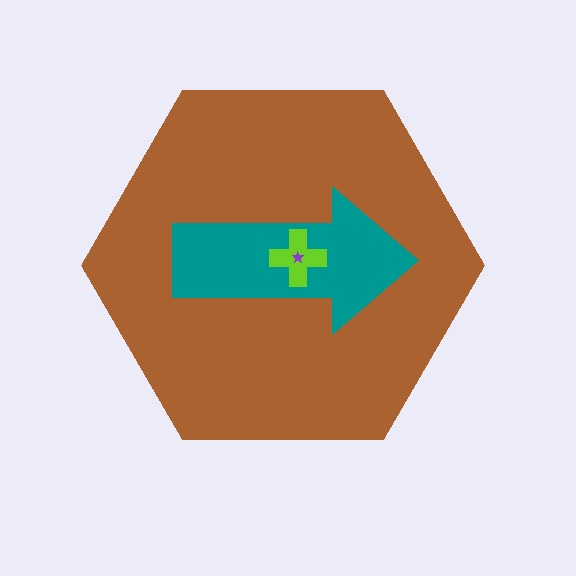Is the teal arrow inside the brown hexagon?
Yes.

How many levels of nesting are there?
4.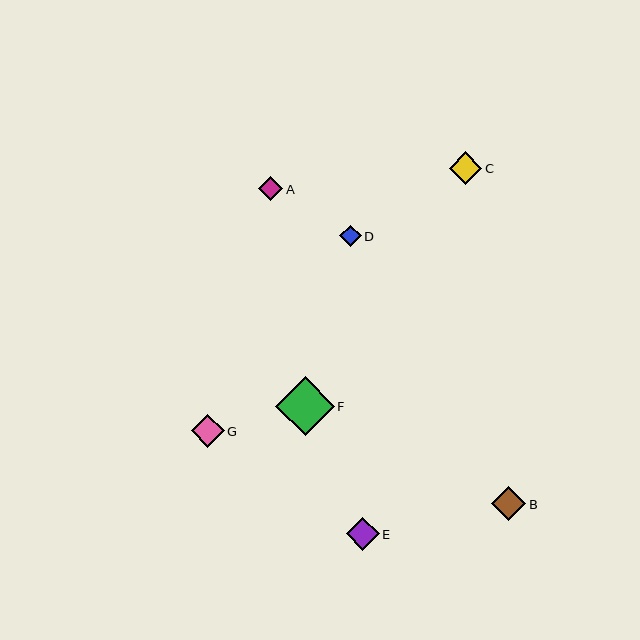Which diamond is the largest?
Diamond F is the largest with a size of approximately 59 pixels.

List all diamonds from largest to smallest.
From largest to smallest: F, B, G, E, C, A, D.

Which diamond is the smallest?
Diamond D is the smallest with a size of approximately 21 pixels.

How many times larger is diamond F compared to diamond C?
Diamond F is approximately 1.8 times the size of diamond C.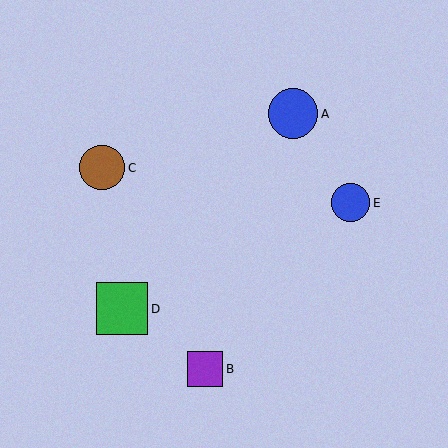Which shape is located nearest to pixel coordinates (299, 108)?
The blue circle (labeled A) at (293, 114) is nearest to that location.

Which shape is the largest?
The green square (labeled D) is the largest.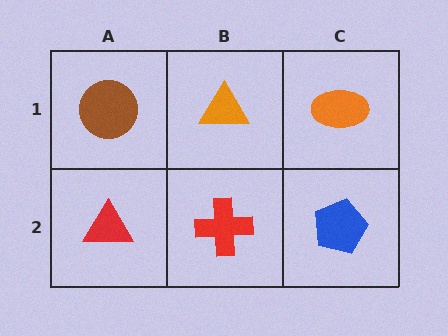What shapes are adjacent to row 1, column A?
A red triangle (row 2, column A), an orange triangle (row 1, column B).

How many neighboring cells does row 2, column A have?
2.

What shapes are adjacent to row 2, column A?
A brown circle (row 1, column A), a red cross (row 2, column B).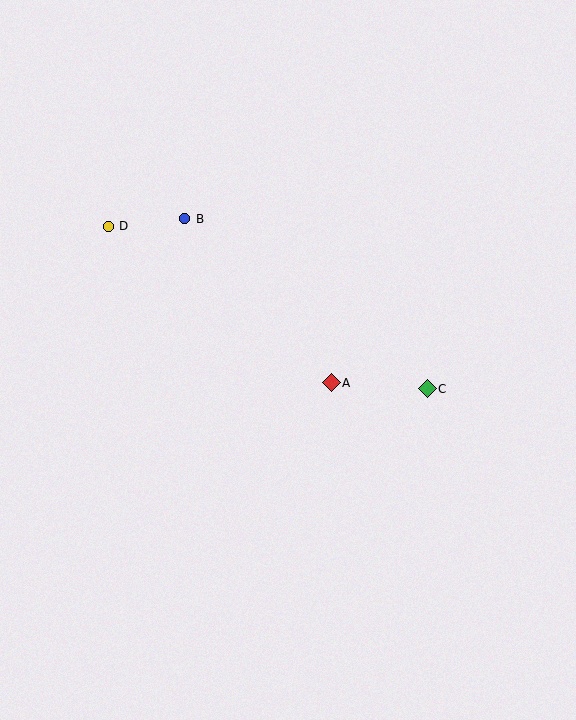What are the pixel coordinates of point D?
Point D is at (108, 226).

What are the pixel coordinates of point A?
Point A is at (331, 383).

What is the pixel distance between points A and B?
The distance between A and B is 220 pixels.